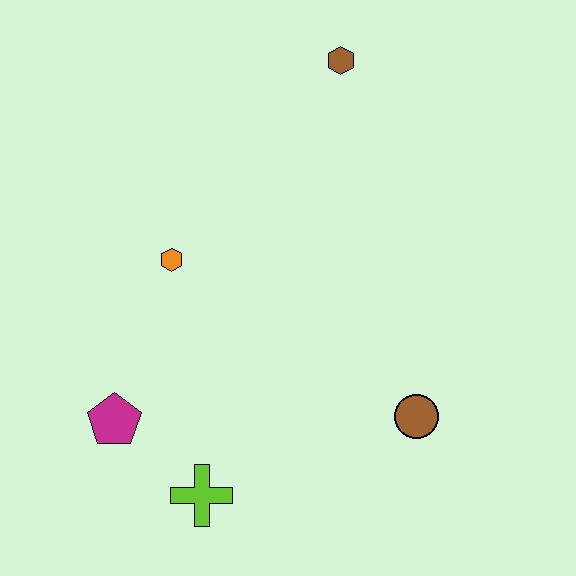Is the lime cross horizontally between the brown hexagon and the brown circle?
No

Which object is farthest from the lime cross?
The brown hexagon is farthest from the lime cross.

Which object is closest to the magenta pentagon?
The lime cross is closest to the magenta pentagon.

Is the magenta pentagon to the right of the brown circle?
No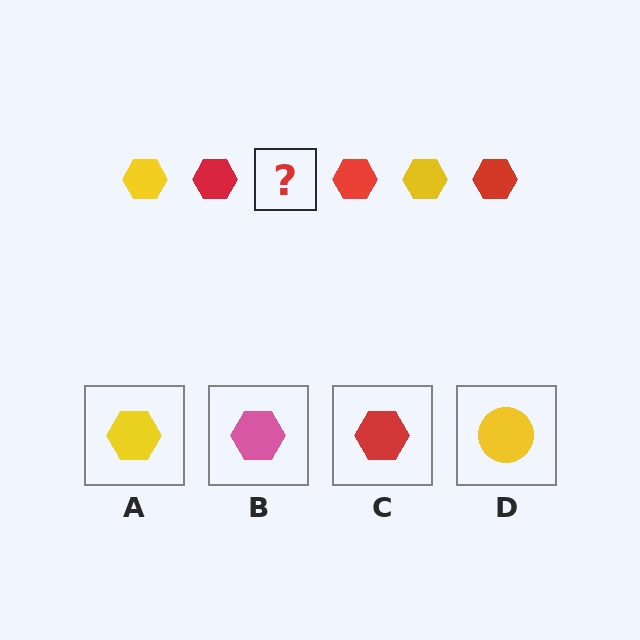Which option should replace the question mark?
Option A.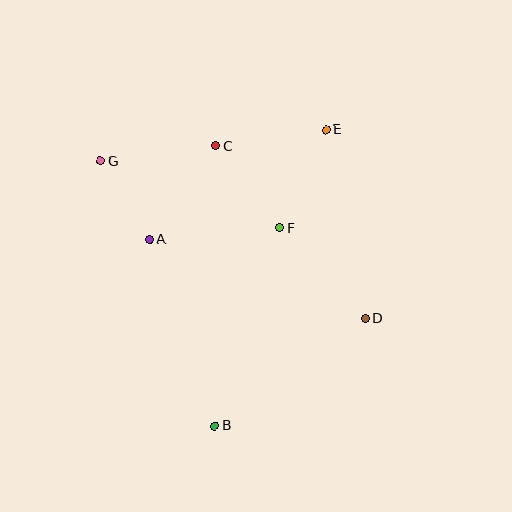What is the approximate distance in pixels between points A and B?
The distance between A and B is approximately 198 pixels.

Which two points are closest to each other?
Points A and G are closest to each other.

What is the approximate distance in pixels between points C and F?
The distance between C and F is approximately 104 pixels.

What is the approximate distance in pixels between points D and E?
The distance between D and E is approximately 193 pixels.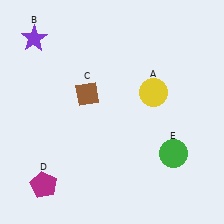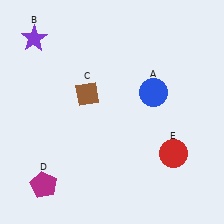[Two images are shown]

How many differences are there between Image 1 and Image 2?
There are 2 differences between the two images.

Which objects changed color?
A changed from yellow to blue. E changed from green to red.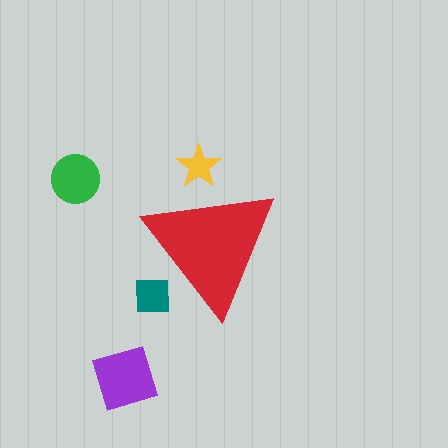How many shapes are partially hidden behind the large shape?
2 shapes are partially hidden.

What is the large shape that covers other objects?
A red triangle.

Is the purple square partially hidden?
No, the purple square is fully visible.